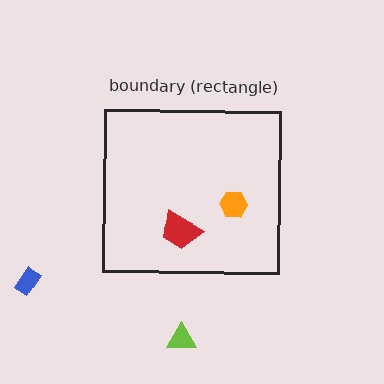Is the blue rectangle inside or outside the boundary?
Outside.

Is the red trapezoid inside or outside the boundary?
Inside.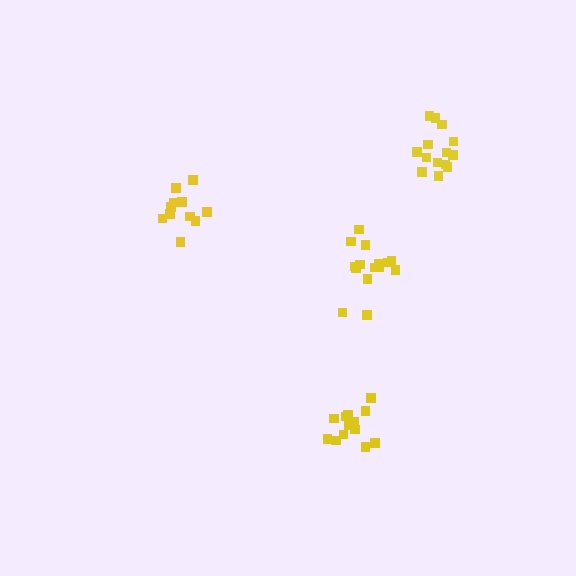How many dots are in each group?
Group 1: 14 dots, Group 2: 15 dots, Group 3: 11 dots, Group 4: 13 dots (53 total).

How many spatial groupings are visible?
There are 4 spatial groupings.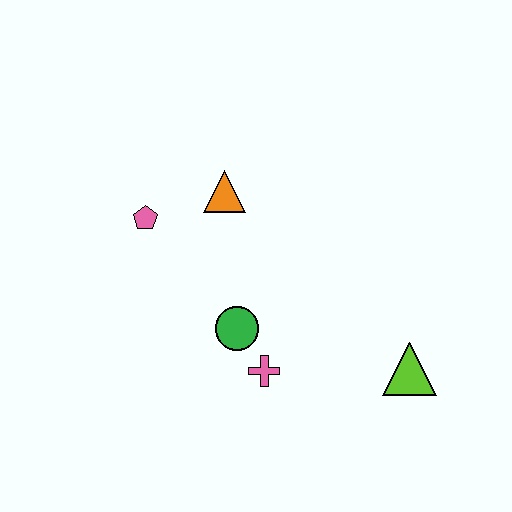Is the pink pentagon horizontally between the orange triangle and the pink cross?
No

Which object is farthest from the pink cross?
The pink pentagon is farthest from the pink cross.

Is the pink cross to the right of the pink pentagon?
Yes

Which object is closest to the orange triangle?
The pink pentagon is closest to the orange triangle.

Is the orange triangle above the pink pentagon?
Yes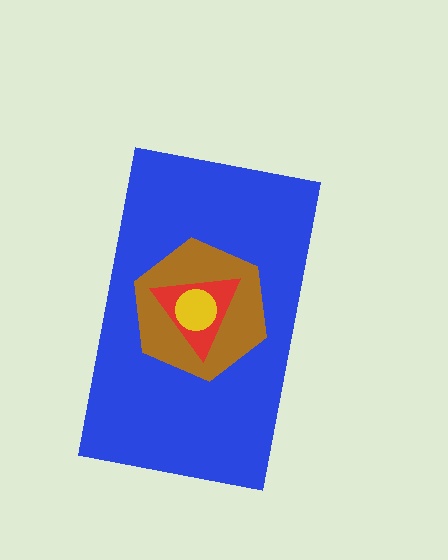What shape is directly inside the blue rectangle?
The brown hexagon.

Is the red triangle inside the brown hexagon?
Yes.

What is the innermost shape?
The yellow circle.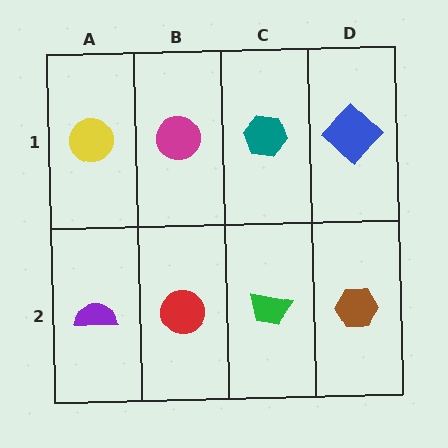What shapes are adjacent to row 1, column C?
A green trapezoid (row 2, column C), a magenta circle (row 1, column B), a blue diamond (row 1, column D).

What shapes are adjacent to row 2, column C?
A teal hexagon (row 1, column C), a red circle (row 2, column B), a brown hexagon (row 2, column D).